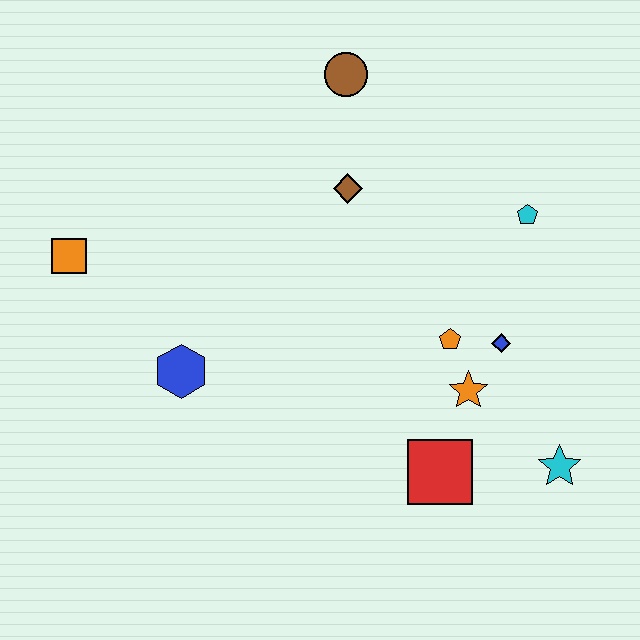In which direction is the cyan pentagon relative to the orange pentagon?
The cyan pentagon is above the orange pentagon.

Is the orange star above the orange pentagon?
No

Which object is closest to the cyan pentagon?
The blue diamond is closest to the cyan pentagon.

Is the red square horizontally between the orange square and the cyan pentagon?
Yes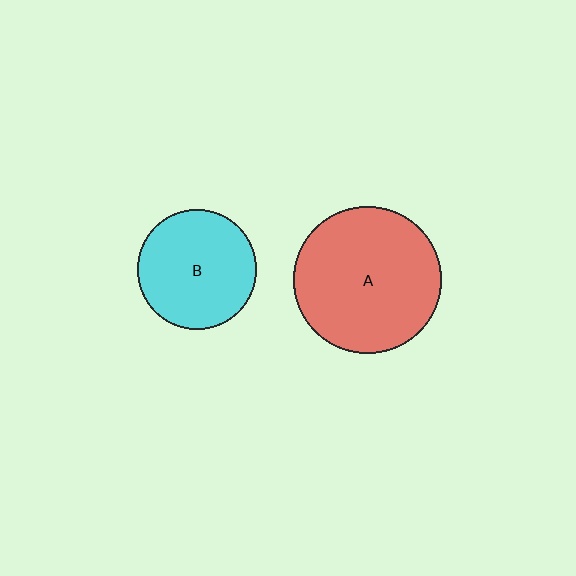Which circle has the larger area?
Circle A (red).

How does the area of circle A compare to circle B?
Approximately 1.5 times.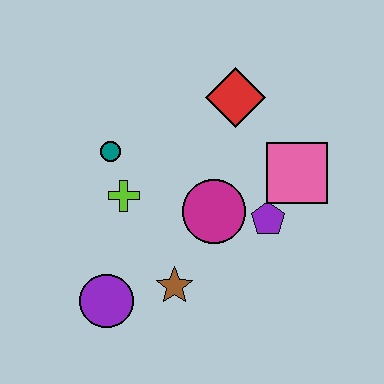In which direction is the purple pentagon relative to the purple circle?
The purple pentagon is to the right of the purple circle.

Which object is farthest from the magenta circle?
The purple circle is farthest from the magenta circle.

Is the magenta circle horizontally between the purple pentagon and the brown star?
Yes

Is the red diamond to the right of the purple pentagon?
No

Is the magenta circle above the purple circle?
Yes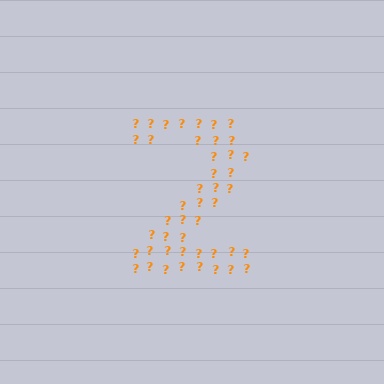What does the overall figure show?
The overall figure shows the digit 2.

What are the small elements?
The small elements are question marks.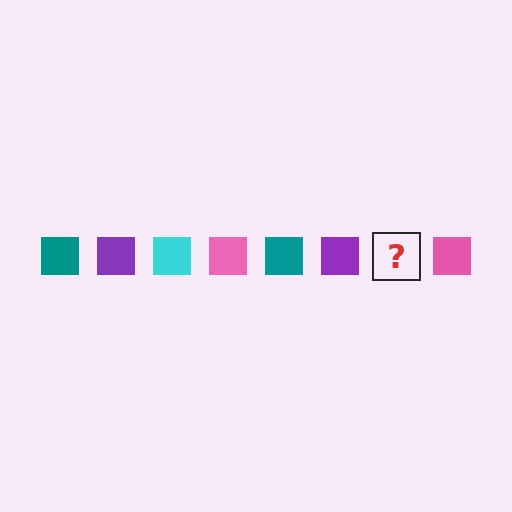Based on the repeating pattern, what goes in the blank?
The blank should be a cyan square.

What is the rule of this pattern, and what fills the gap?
The rule is that the pattern cycles through teal, purple, cyan, pink squares. The gap should be filled with a cyan square.